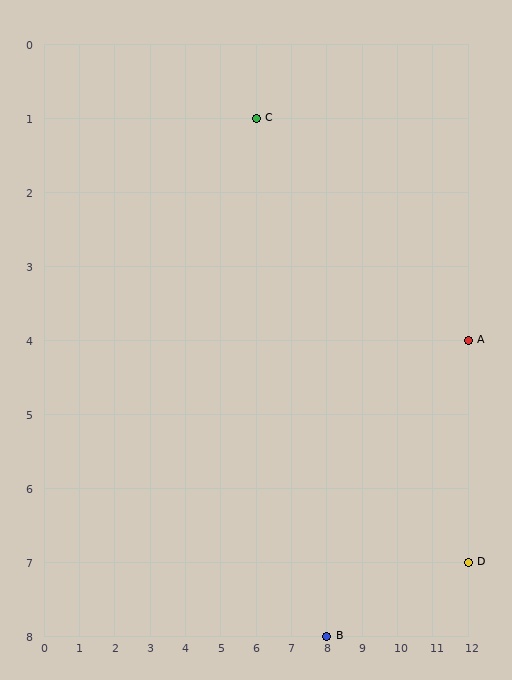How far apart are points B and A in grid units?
Points B and A are 4 columns and 4 rows apart (about 5.7 grid units diagonally).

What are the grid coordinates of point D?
Point D is at grid coordinates (12, 7).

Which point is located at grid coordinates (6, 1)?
Point C is at (6, 1).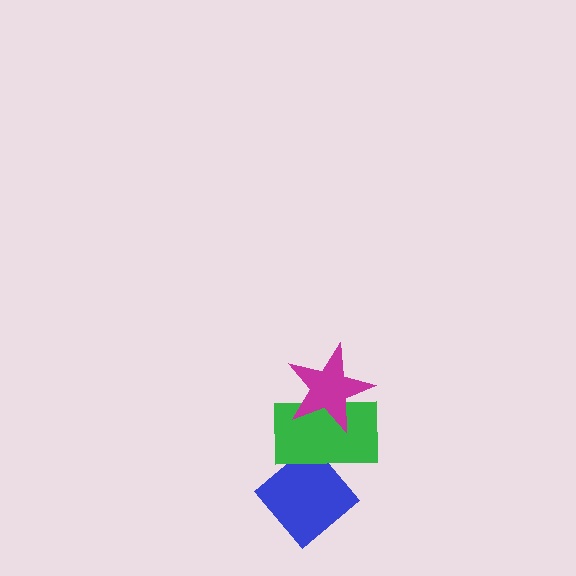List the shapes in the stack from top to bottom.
From top to bottom: the magenta star, the green rectangle, the blue diamond.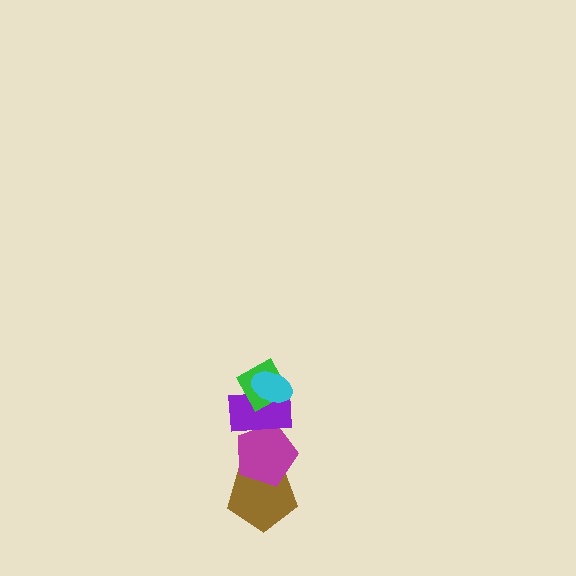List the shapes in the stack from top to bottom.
From top to bottom: the cyan ellipse, the green diamond, the purple rectangle, the magenta pentagon, the brown pentagon.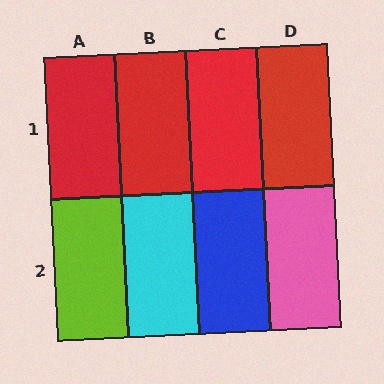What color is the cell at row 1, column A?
Red.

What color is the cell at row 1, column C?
Red.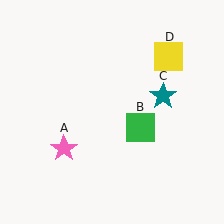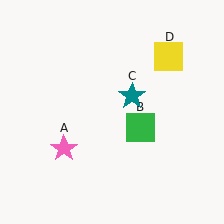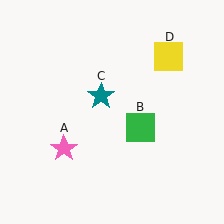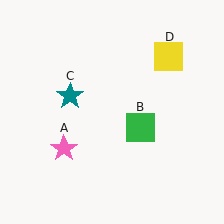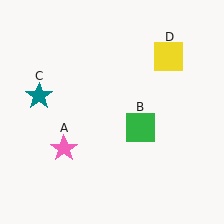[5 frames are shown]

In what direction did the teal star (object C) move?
The teal star (object C) moved left.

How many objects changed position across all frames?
1 object changed position: teal star (object C).